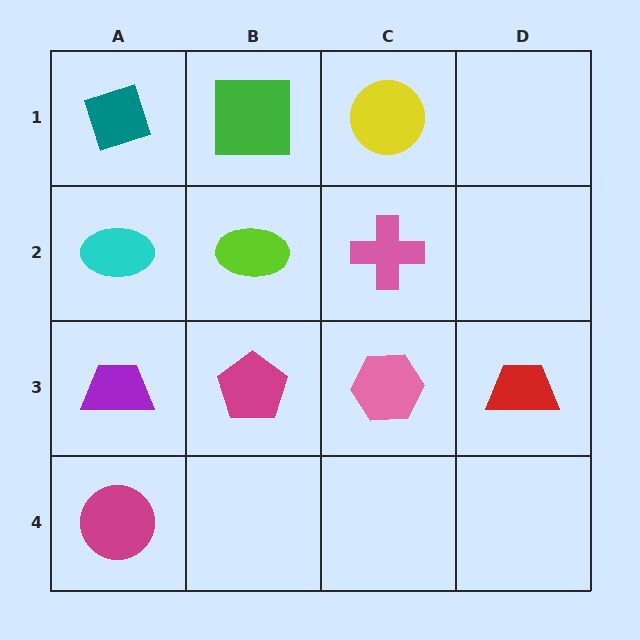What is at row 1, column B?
A green square.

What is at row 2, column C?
A pink cross.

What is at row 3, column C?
A pink hexagon.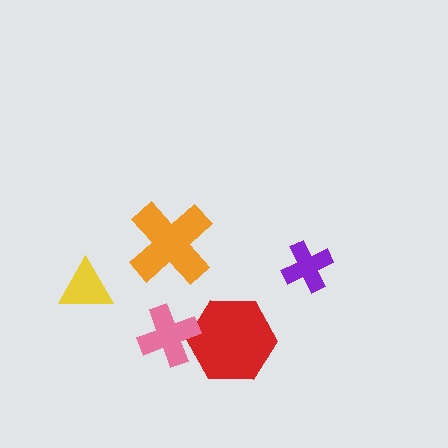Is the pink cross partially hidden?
No, no other shape covers it.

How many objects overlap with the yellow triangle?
0 objects overlap with the yellow triangle.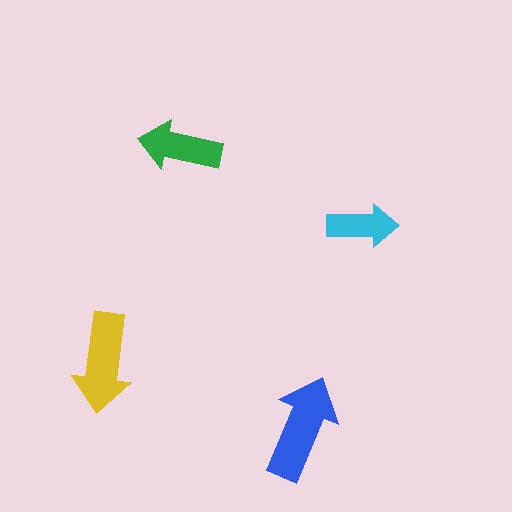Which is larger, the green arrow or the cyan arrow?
The green one.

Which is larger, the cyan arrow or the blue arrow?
The blue one.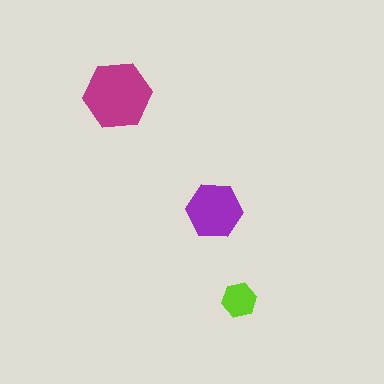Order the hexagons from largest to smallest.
the magenta one, the purple one, the lime one.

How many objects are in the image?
There are 3 objects in the image.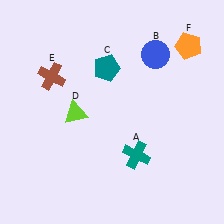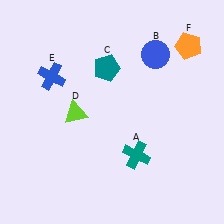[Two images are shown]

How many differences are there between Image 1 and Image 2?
There is 1 difference between the two images.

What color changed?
The cross (E) changed from brown in Image 1 to blue in Image 2.